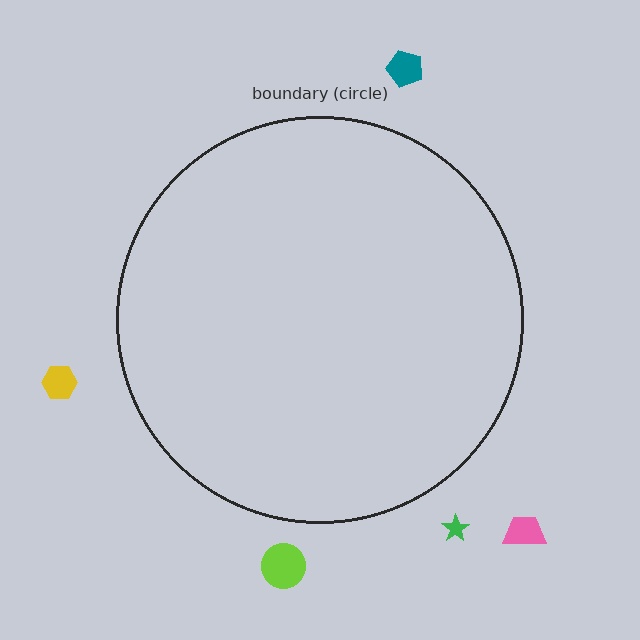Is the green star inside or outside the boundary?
Outside.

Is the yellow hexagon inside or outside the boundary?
Outside.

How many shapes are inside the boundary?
0 inside, 5 outside.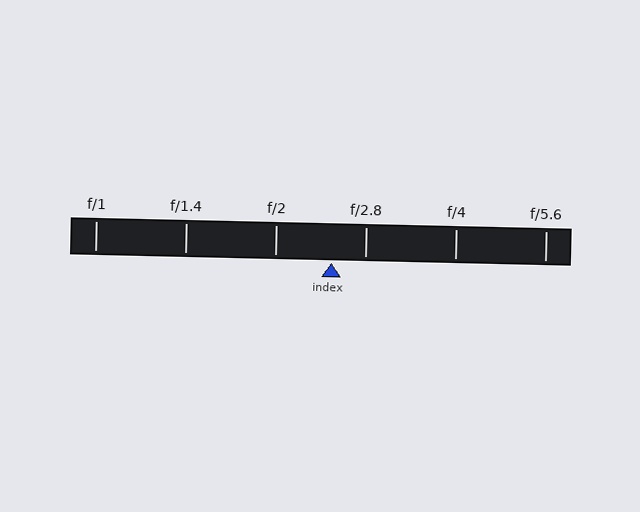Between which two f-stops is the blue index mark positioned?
The index mark is between f/2 and f/2.8.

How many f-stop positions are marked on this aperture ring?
There are 6 f-stop positions marked.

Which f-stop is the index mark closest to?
The index mark is closest to f/2.8.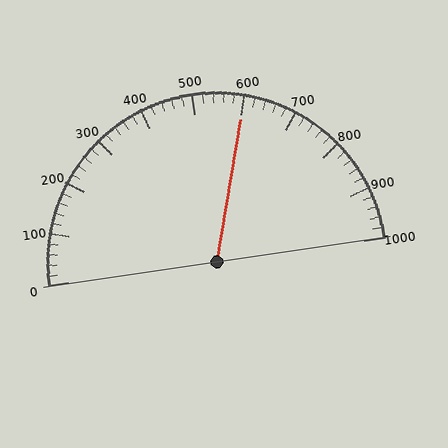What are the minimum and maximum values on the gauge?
The gauge ranges from 0 to 1000.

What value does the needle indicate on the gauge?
The needle indicates approximately 600.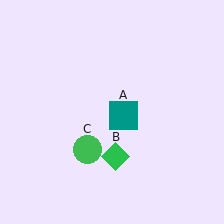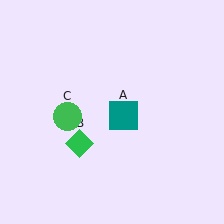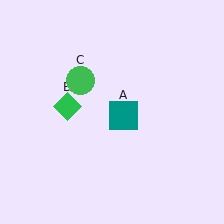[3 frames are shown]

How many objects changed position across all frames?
2 objects changed position: green diamond (object B), green circle (object C).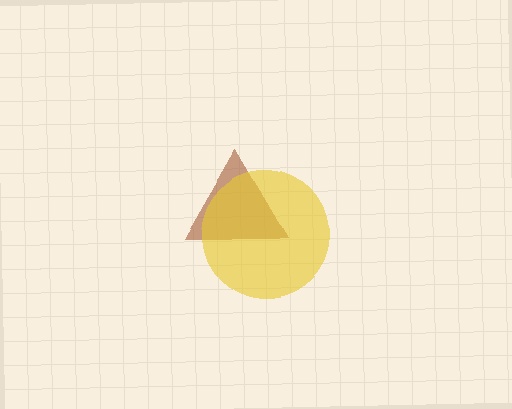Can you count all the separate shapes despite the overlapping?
Yes, there are 2 separate shapes.